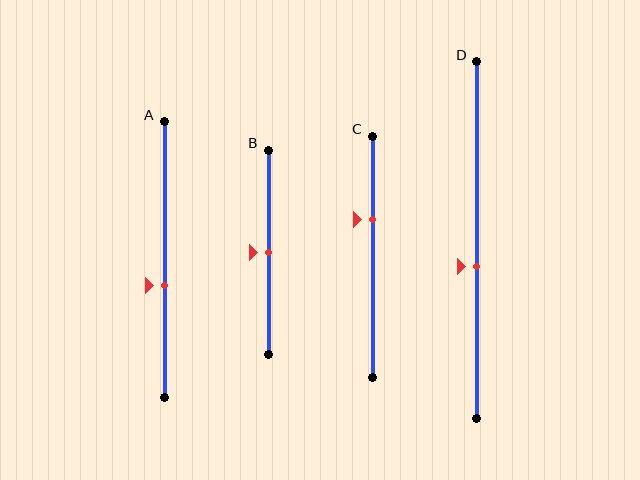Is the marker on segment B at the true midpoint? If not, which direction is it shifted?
Yes, the marker on segment B is at the true midpoint.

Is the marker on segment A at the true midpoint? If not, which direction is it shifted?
No, the marker on segment A is shifted downward by about 9% of the segment length.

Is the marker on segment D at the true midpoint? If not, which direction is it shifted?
No, the marker on segment D is shifted downward by about 7% of the segment length.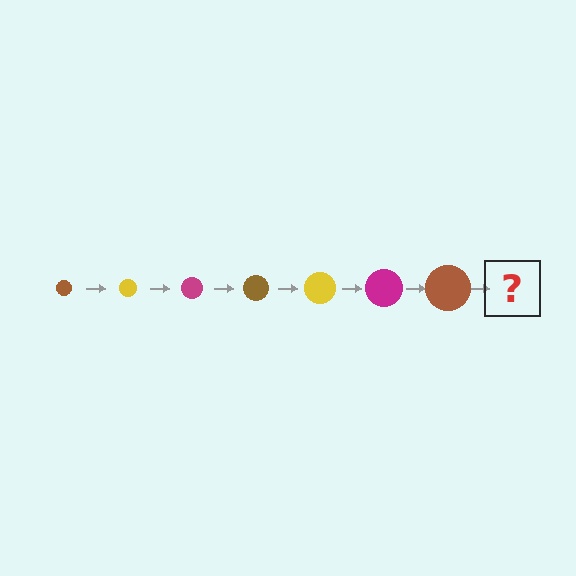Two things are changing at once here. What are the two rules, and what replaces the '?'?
The two rules are that the circle grows larger each step and the color cycles through brown, yellow, and magenta. The '?' should be a yellow circle, larger than the previous one.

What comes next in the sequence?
The next element should be a yellow circle, larger than the previous one.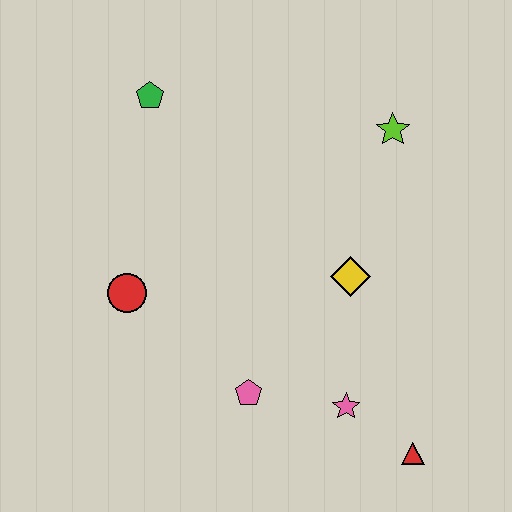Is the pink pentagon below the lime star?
Yes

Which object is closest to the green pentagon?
The red circle is closest to the green pentagon.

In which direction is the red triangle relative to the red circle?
The red triangle is to the right of the red circle.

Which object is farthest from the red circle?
The red triangle is farthest from the red circle.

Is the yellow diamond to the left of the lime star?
Yes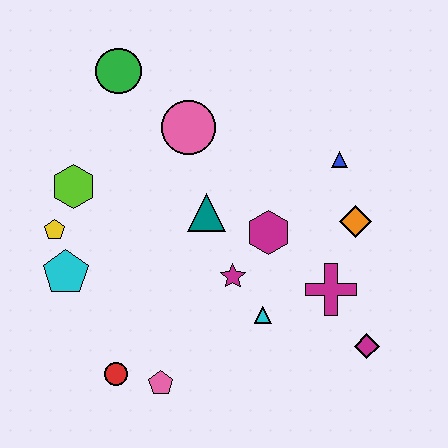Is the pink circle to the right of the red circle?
Yes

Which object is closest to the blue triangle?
The orange diamond is closest to the blue triangle.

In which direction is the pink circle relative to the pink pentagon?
The pink circle is above the pink pentagon.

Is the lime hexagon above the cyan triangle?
Yes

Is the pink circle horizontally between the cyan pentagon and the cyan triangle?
Yes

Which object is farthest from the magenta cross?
The green circle is farthest from the magenta cross.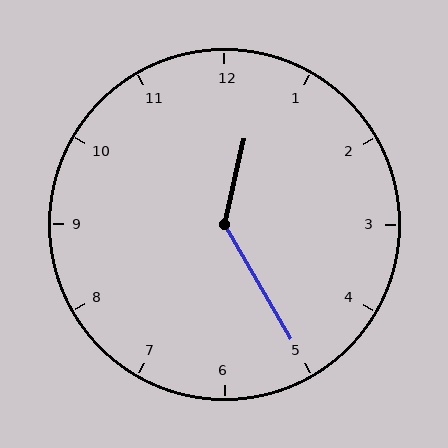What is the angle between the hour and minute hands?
Approximately 138 degrees.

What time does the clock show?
12:25.